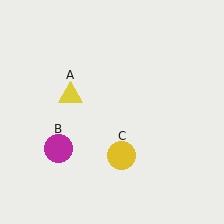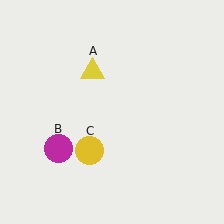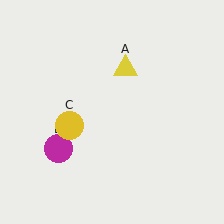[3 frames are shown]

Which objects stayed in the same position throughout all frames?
Magenta circle (object B) remained stationary.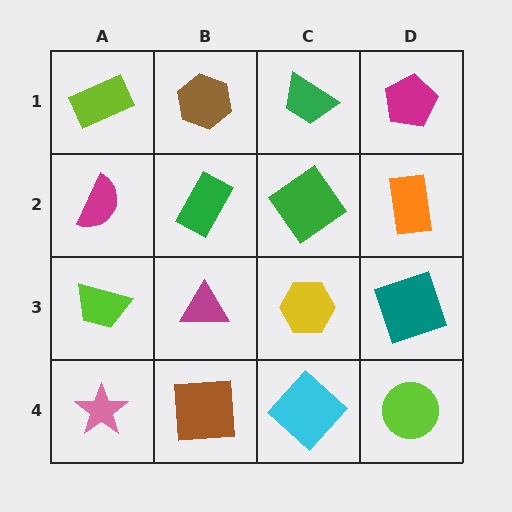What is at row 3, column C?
A yellow hexagon.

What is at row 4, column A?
A pink star.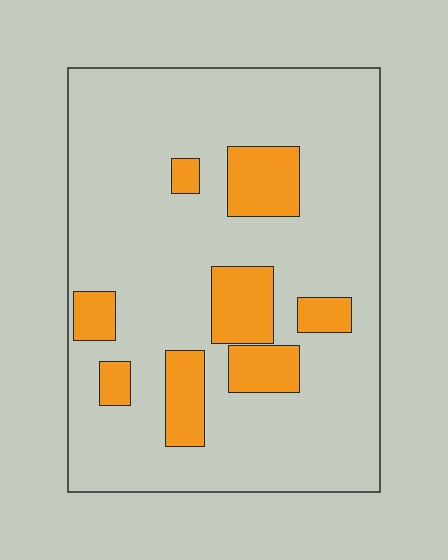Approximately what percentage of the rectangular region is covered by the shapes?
Approximately 20%.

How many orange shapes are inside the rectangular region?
8.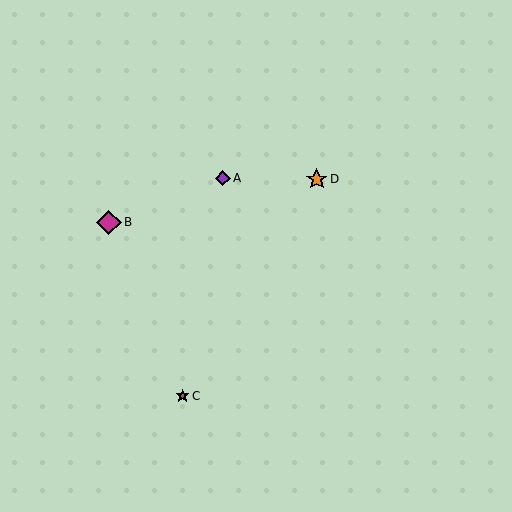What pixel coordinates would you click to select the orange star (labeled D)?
Click at (317, 179) to select the orange star D.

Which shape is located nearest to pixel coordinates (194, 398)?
The brown star (labeled C) at (183, 396) is nearest to that location.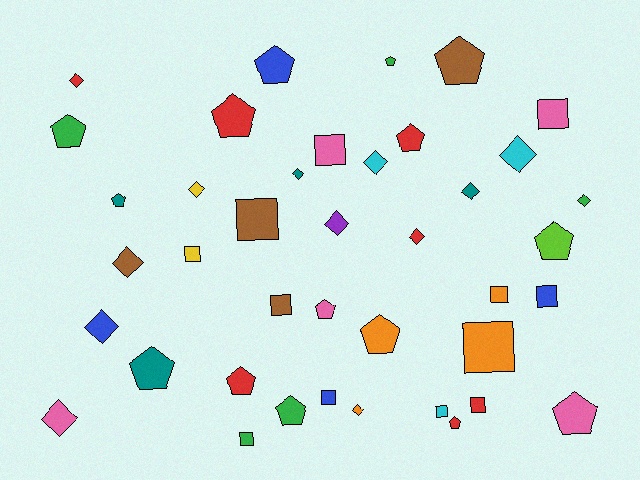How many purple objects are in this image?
There is 1 purple object.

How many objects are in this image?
There are 40 objects.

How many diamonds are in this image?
There are 13 diamonds.